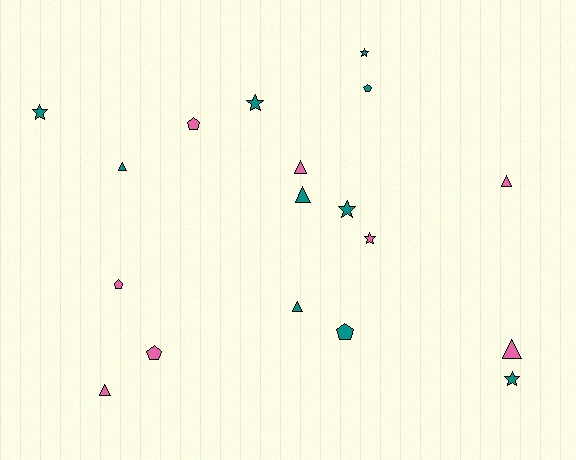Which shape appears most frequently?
Triangle, with 7 objects.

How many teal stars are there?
There are 5 teal stars.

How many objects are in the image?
There are 18 objects.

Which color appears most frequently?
Teal, with 10 objects.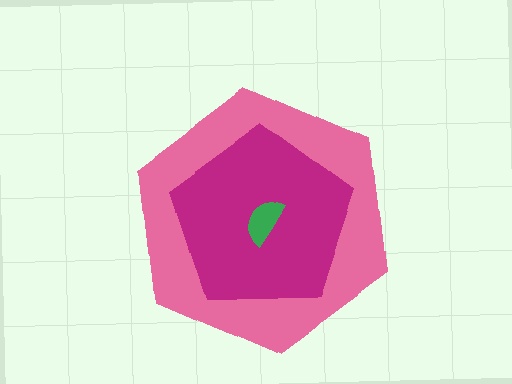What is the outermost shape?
The pink hexagon.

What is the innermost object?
The green semicircle.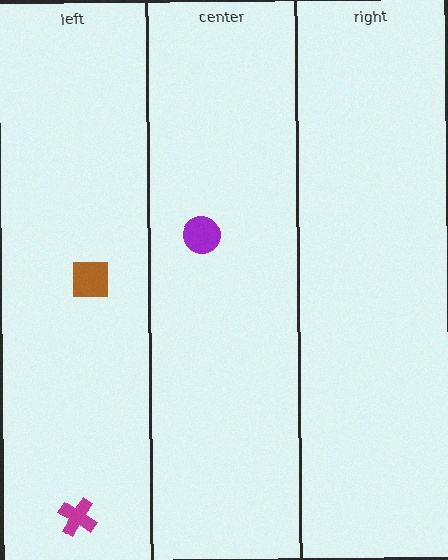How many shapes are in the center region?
1.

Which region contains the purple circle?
The center region.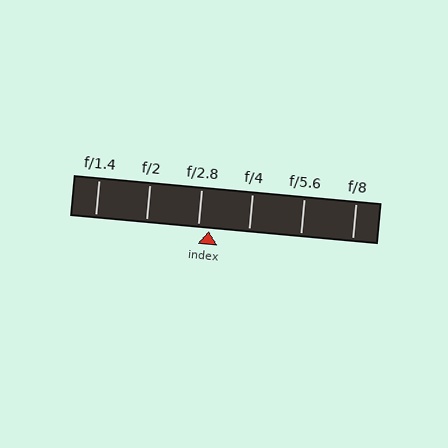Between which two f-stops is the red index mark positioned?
The index mark is between f/2.8 and f/4.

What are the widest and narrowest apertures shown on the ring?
The widest aperture shown is f/1.4 and the narrowest is f/8.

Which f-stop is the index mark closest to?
The index mark is closest to f/2.8.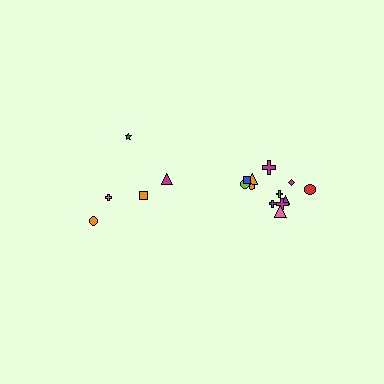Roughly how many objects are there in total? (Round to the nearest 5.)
Roughly 15 objects in total.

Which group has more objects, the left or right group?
The right group.